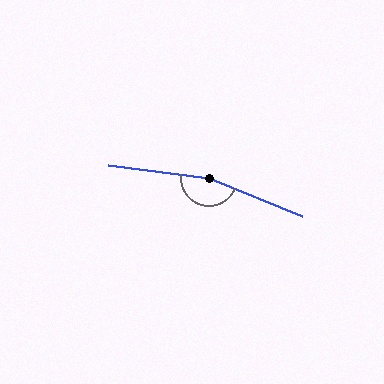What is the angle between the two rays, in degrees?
Approximately 165 degrees.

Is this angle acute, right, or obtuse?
It is obtuse.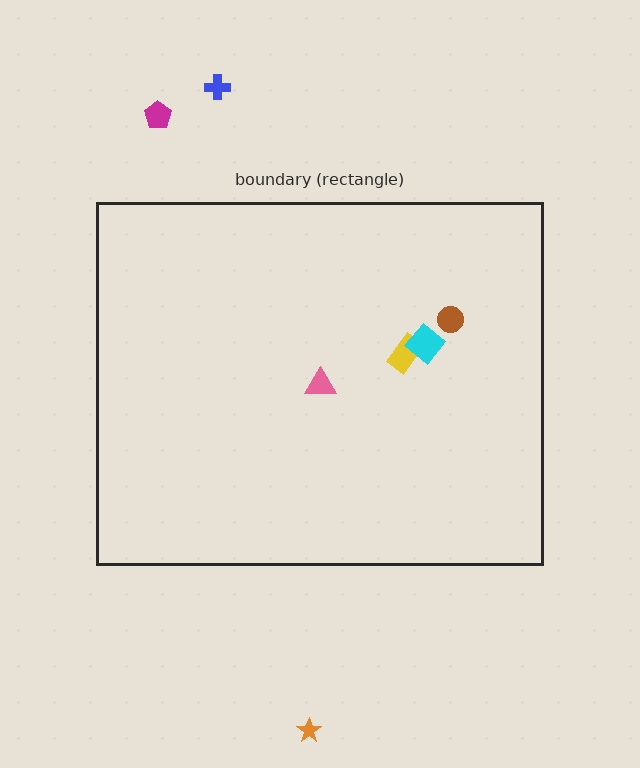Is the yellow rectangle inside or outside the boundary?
Inside.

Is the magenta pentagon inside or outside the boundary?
Outside.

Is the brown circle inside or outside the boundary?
Inside.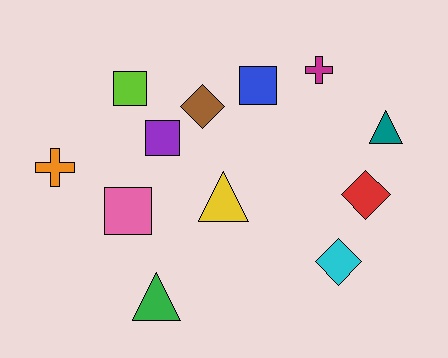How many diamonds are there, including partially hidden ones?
There are 3 diamonds.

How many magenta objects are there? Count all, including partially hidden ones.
There is 1 magenta object.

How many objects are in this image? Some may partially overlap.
There are 12 objects.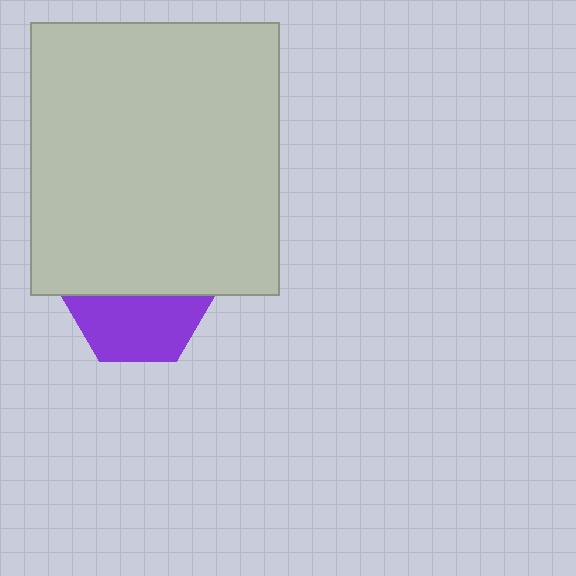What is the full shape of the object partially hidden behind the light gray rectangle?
The partially hidden object is a purple hexagon.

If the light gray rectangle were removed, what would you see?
You would see the complete purple hexagon.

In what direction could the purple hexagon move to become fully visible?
The purple hexagon could move down. That would shift it out from behind the light gray rectangle entirely.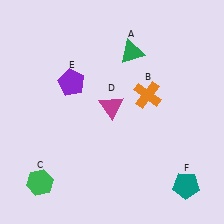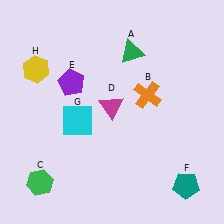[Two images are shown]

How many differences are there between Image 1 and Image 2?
There are 2 differences between the two images.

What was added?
A cyan square (G), a yellow hexagon (H) were added in Image 2.